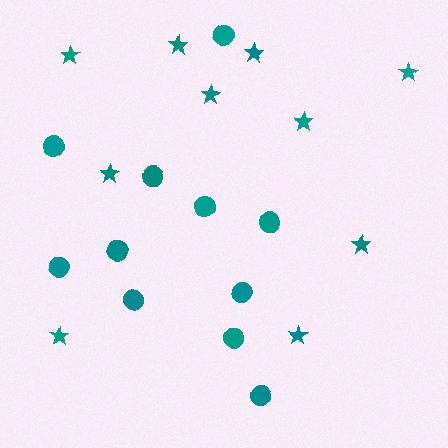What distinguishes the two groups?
There are 2 groups: one group of circles (11) and one group of stars (10).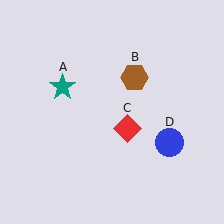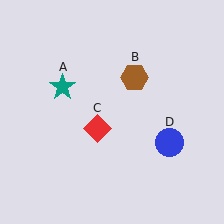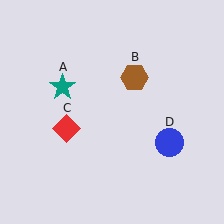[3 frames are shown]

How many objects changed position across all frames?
1 object changed position: red diamond (object C).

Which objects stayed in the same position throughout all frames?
Teal star (object A) and brown hexagon (object B) and blue circle (object D) remained stationary.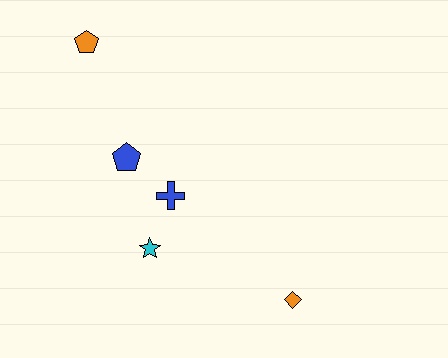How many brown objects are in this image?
There are no brown objects.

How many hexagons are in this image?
There are no hexagons.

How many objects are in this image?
There are 5 objects.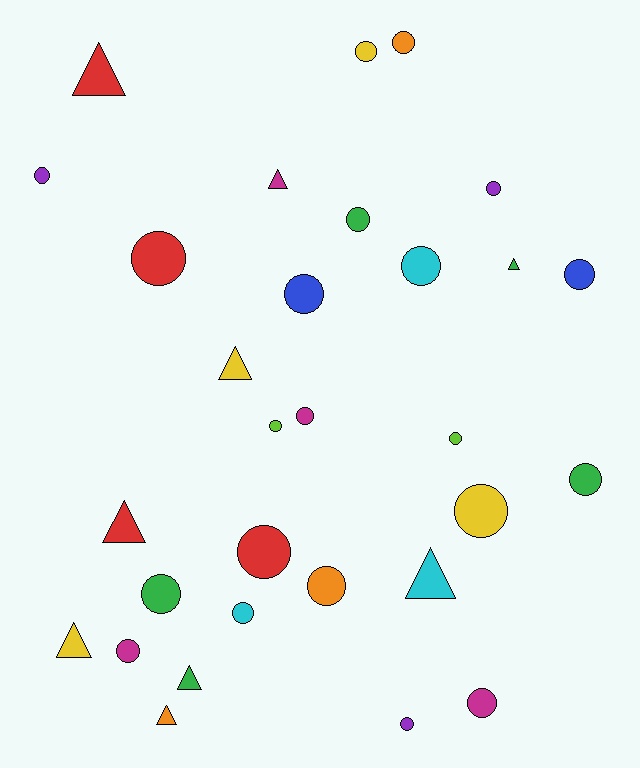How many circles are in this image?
There are 21 circles.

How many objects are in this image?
There are 30 objects.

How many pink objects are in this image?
There are no pink objects.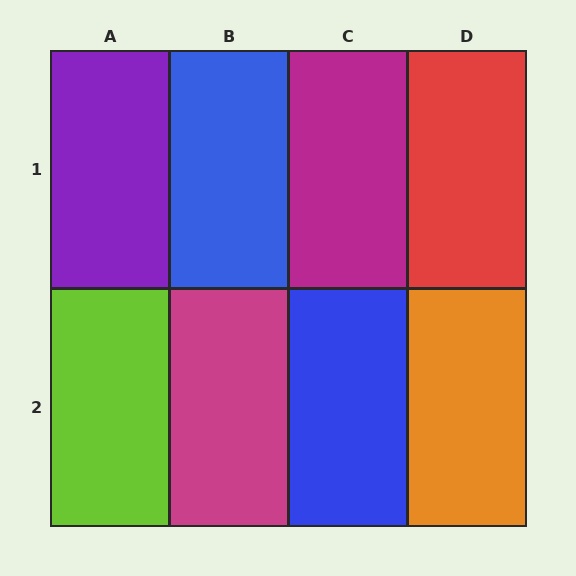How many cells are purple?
1 cell is purple.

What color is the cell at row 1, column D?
Red.